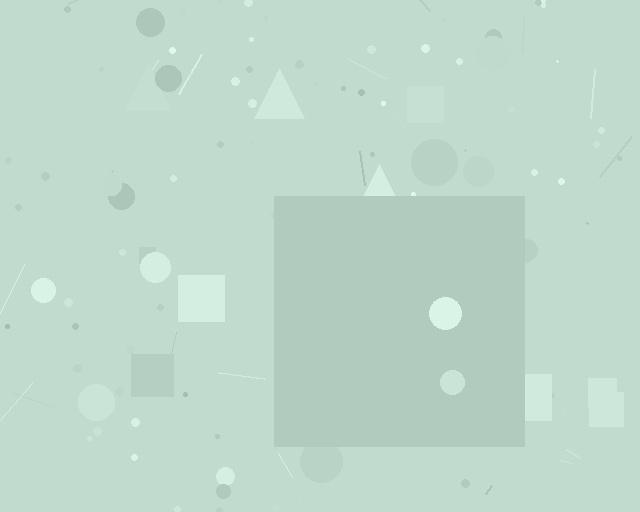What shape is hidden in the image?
A square is hidden in the image.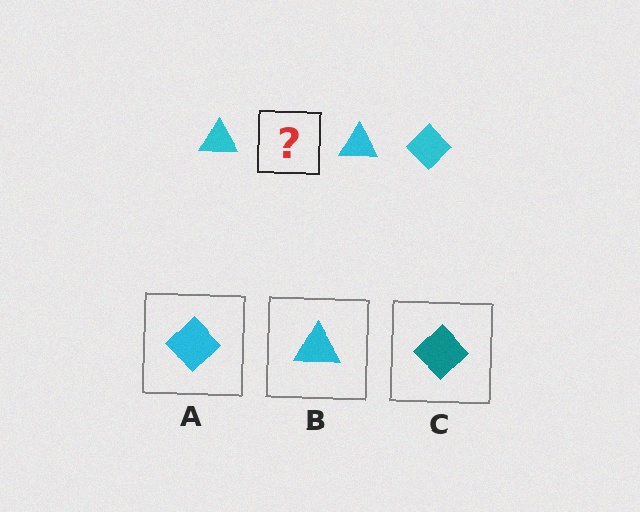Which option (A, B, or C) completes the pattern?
A.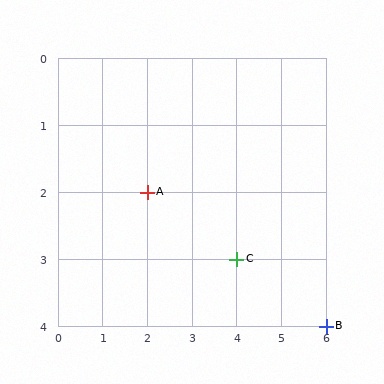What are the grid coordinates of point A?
Point A is at grid coordinates (2, 2).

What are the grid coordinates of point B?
Point B is at grid coordinates (6, 4).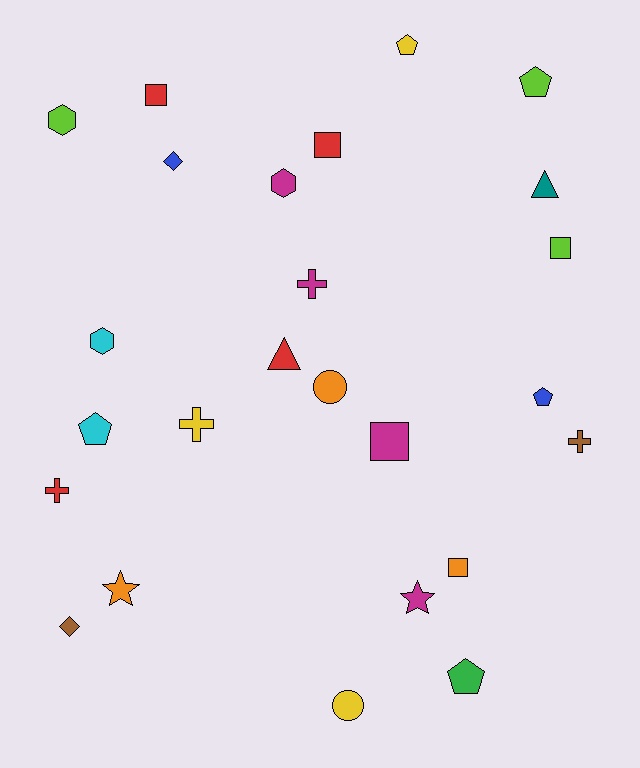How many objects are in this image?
There are 25 objects.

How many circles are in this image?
There are 2 circles.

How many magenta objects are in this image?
There are 4 magenta objects.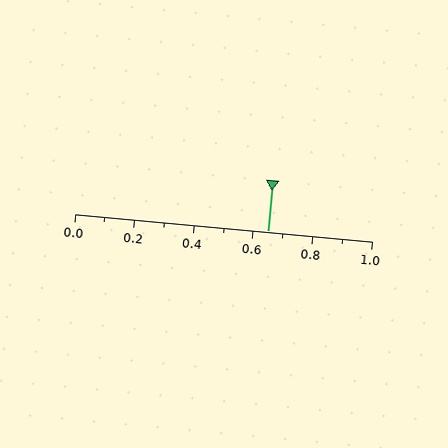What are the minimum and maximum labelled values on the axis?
The axis runs from 0.0 to 1.0.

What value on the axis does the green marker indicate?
The marker indicates approximately 0.65.